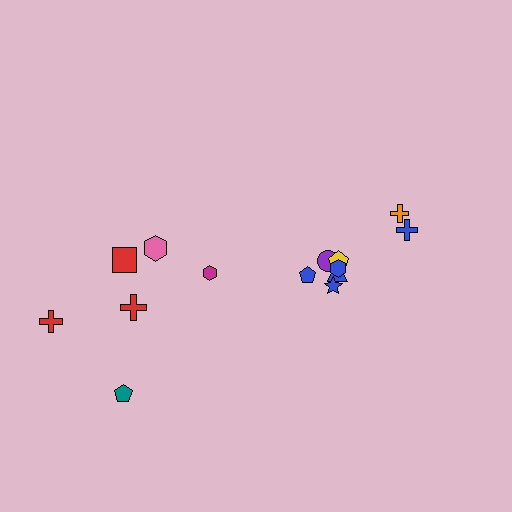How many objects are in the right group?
There are 8 objects.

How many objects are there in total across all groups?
There are 14 objects.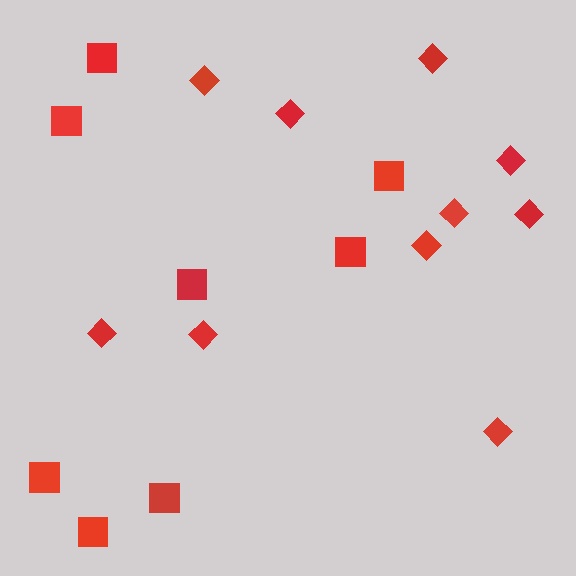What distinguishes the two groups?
There are 2 groups: one group of diamonds (10) and one group of squares (8).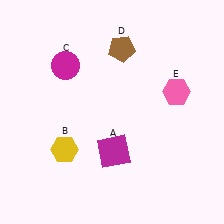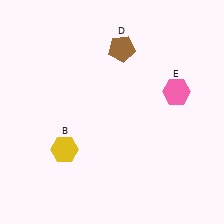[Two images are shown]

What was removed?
The magenta circle (C), the magenta square (A) were removed in Image 2.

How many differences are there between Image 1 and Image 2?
There are 2 differences between the two images.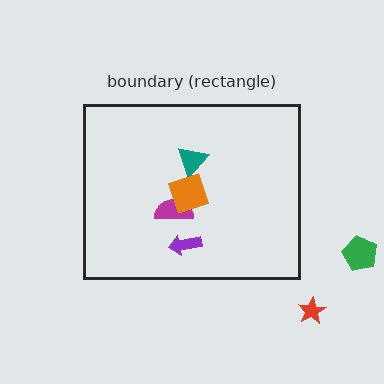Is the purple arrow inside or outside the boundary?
Inside.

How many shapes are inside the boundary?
5 inside, 2 outside.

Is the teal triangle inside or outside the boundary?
Inside.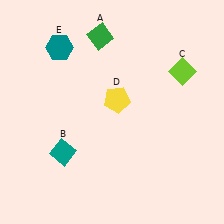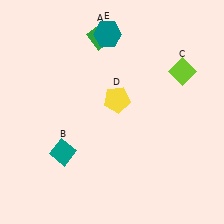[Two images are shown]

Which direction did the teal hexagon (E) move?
The teal hexagon (E) moved right.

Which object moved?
The teal hexagon (E) moved right.